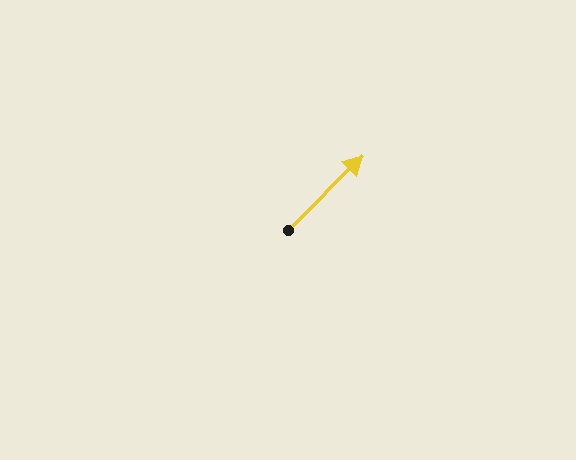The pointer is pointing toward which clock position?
Roughly 2 o'clock.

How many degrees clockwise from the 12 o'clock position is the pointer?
Approximately 45 degrees.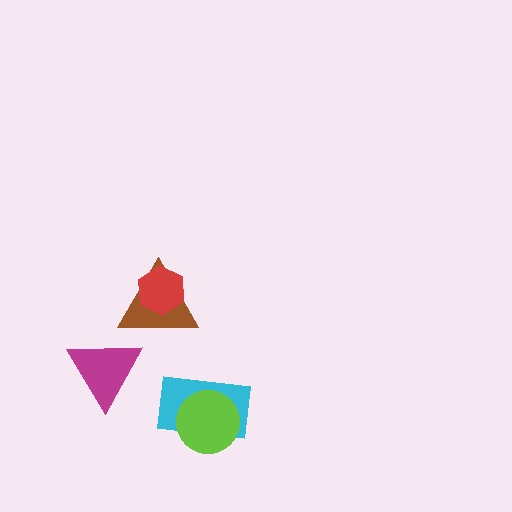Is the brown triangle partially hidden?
Yes, it is partially covered by another shape.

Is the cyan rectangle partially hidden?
Yes, it is partially covered by another shape.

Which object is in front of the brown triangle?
The red hexagon is in front of the brown triangle.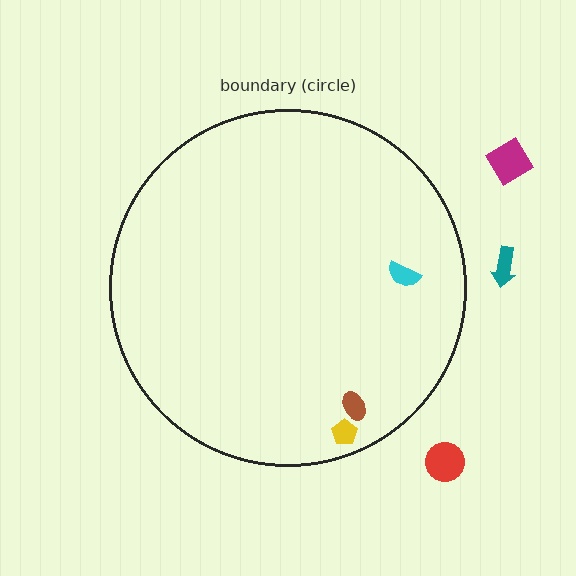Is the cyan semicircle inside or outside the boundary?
Inside.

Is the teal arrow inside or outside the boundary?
Outside.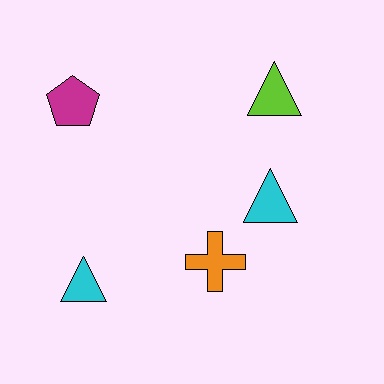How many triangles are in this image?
There are 3 triangles.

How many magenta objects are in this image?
There is 1 magenta object.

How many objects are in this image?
There are 5 objects.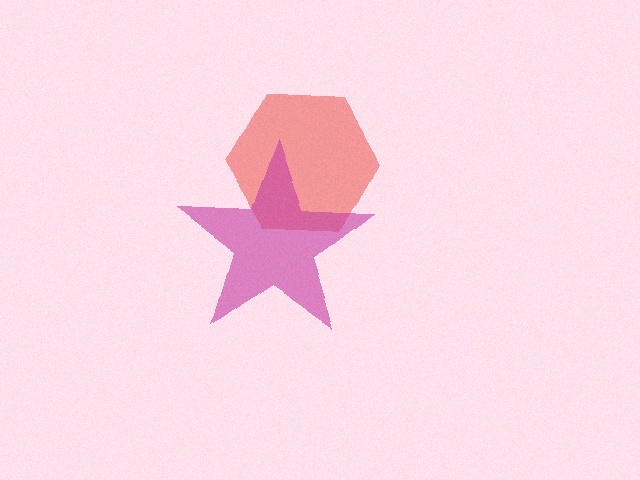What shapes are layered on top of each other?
The layered shapes are: a red hexagon, a magenta star.